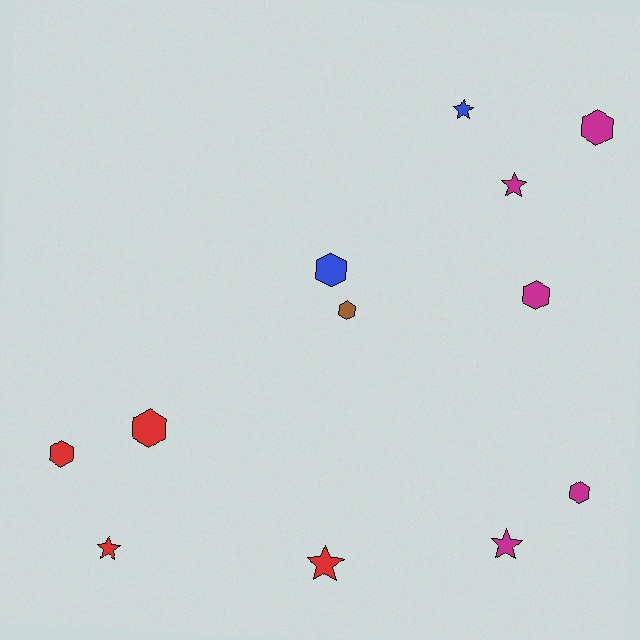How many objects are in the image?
There are 12 objects.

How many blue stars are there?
There is 1 blue star.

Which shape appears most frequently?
Hexagon, with 7 objects.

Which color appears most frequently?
Magenta, with 5 objects.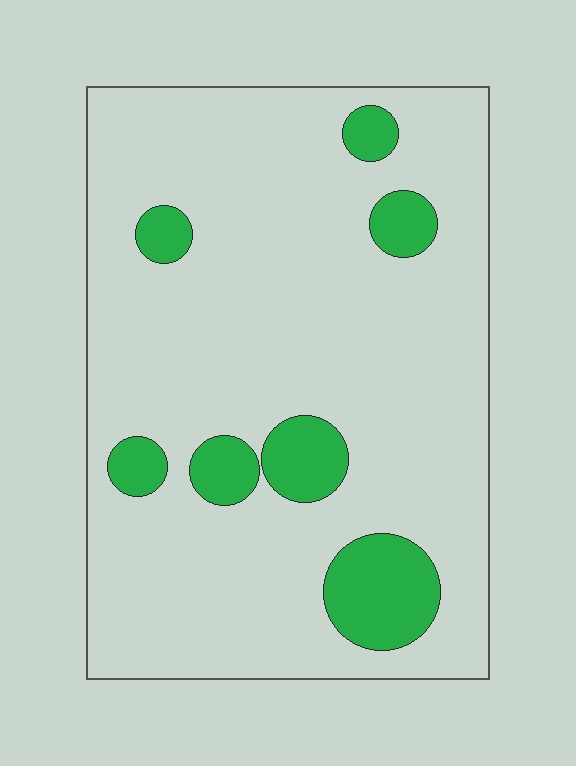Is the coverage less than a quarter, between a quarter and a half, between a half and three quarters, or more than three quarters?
Less than a quarter.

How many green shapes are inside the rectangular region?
7.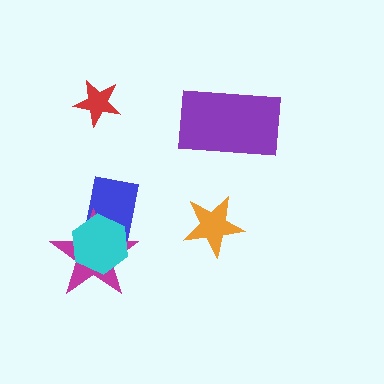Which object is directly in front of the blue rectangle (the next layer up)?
The magenta star is directly in front of the blue rectangle.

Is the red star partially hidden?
No, no other shape covers it.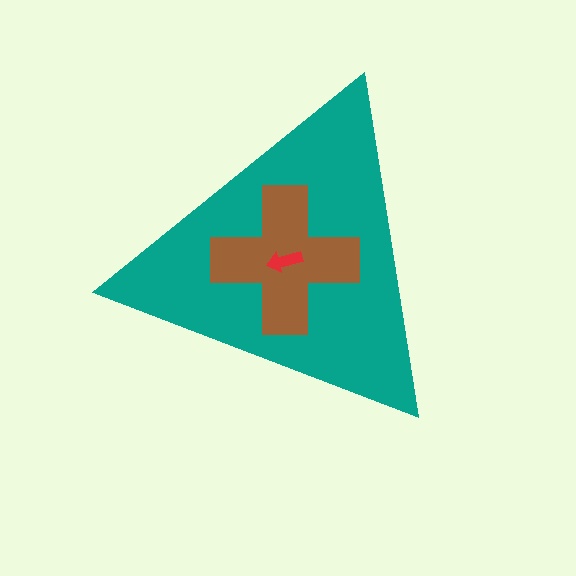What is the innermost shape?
The red arrow.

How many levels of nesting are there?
3.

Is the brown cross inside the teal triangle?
Yes.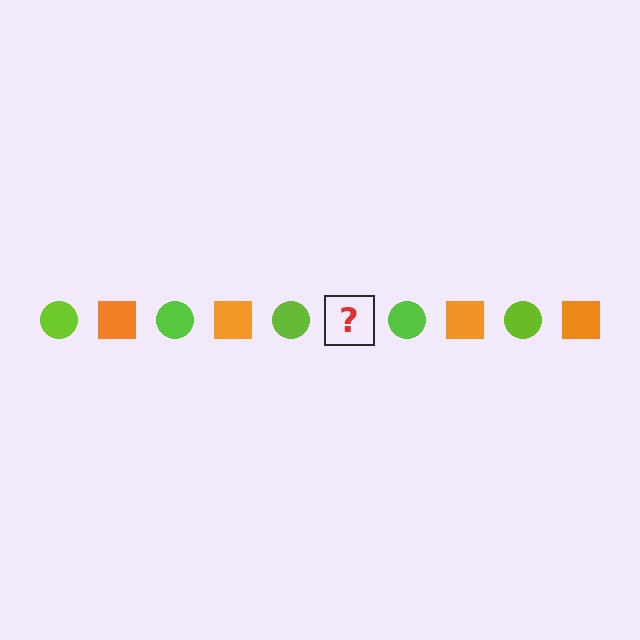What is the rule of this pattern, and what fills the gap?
The rule is that the pattern alternates between lime circle and orange square. The gap should be filled with an orange square.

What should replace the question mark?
The question mark should be replaced with an orange square.